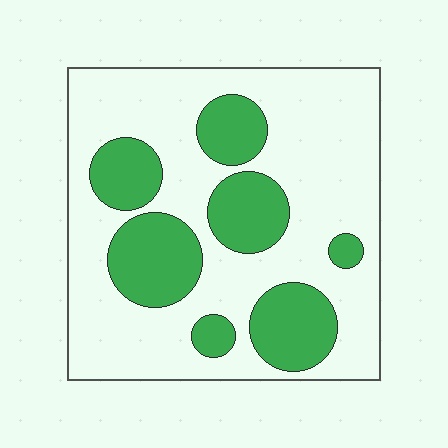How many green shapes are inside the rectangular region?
7.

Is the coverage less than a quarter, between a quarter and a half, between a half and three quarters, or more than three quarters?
Between a quarter and a half.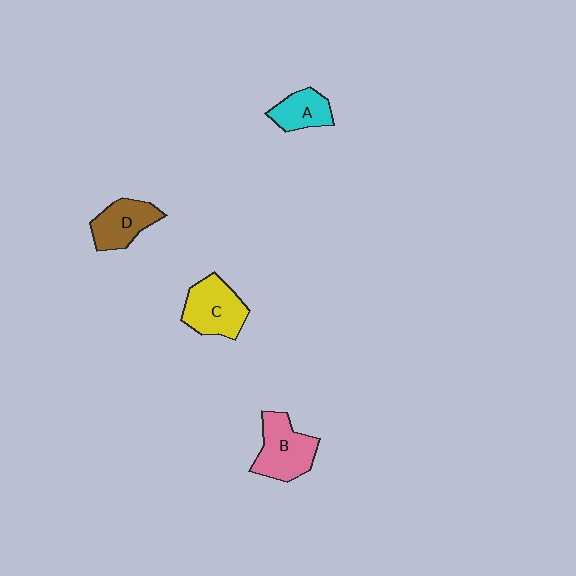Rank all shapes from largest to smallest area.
From largest to smallest: B (pink), C (yellow), D (brown), A (cyan).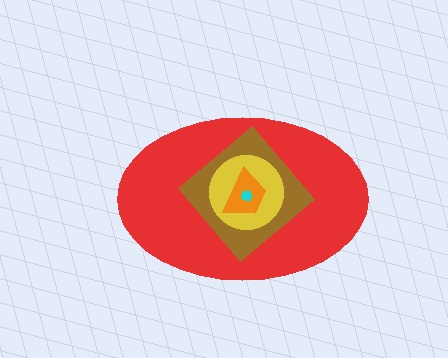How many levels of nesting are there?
5.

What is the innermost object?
The cyan pentagon.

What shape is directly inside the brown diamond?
The yellow circle.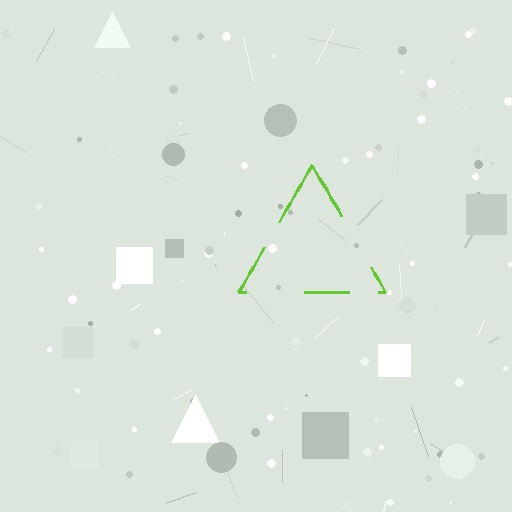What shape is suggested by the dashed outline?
The dashed outline suggests a triangle.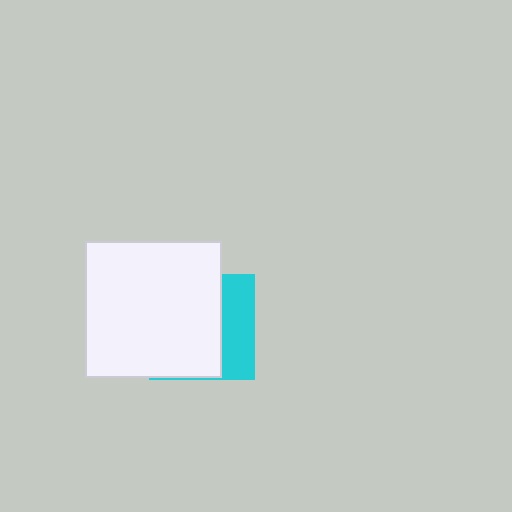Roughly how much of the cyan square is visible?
A small part of it is visible (roughly 33%).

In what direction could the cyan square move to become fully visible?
The cyan square could move right. That would shift it out from behind the white square entirely.